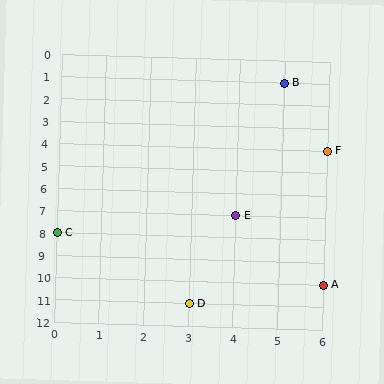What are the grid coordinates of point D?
Point D is at grid coordinates (3, 11).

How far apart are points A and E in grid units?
Points A and E are 2 columns and 3 rows apart (about 3.6 grid units diagonally).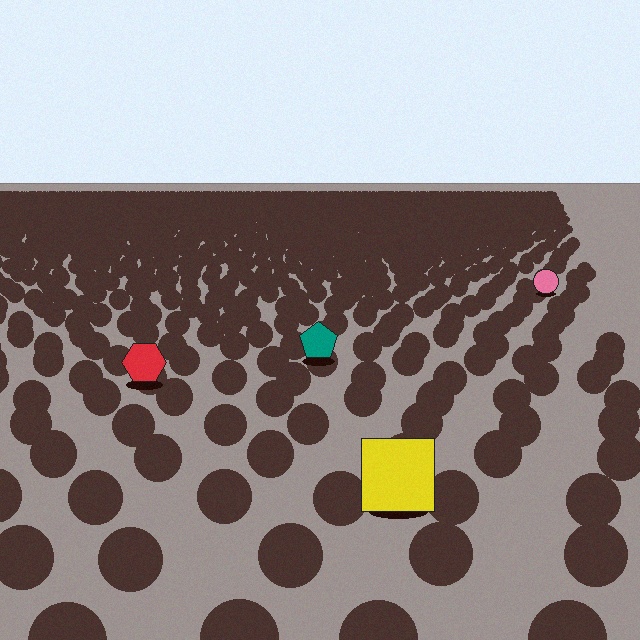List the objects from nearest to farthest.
From nearest to farthest: the yellow square, the red hexagon, the teal pentagon, the pink circle.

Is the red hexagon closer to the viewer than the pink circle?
Yes. The red hexagon is closer — you can tell from the texture gradient: the ground texture is coarser near it.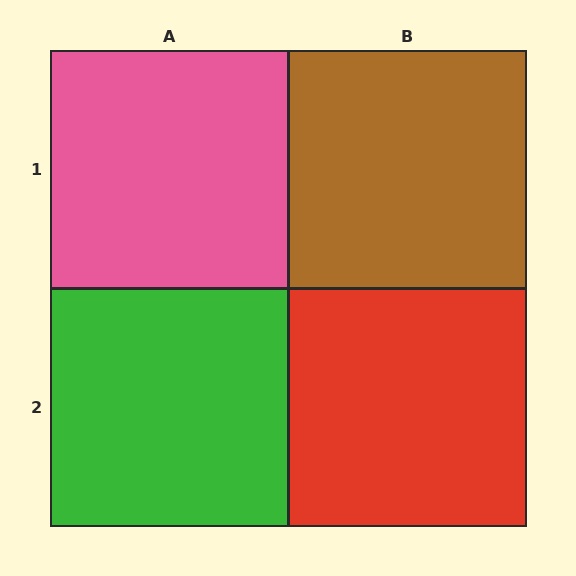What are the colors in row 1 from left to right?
Pink, brown.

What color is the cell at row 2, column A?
Green.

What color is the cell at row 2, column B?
Red.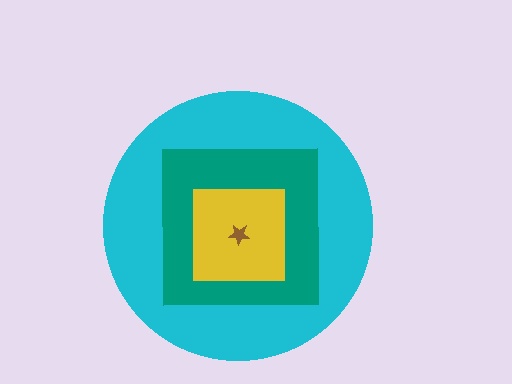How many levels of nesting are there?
4.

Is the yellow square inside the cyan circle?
Yes.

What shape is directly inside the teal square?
The yellow square.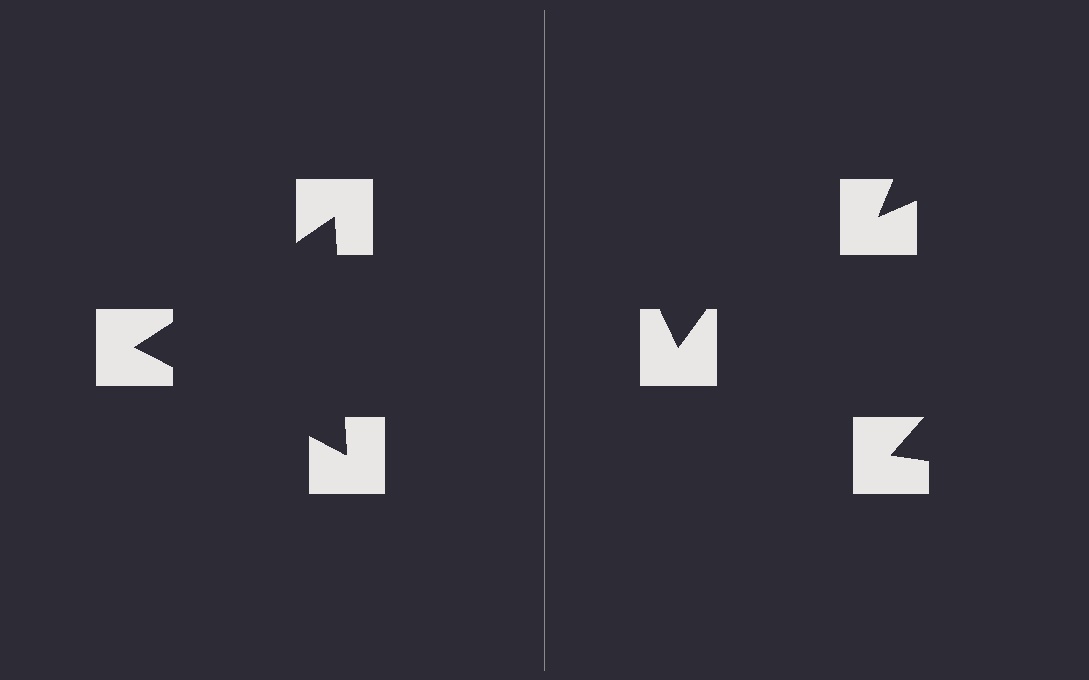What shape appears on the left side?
An illusory triangle.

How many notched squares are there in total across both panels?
6 — 3 on each side.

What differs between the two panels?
The notched squares are positioned identically on both sides; only the wedge orientations differ. On the left they align to a triangle; on the right they are misaligned.